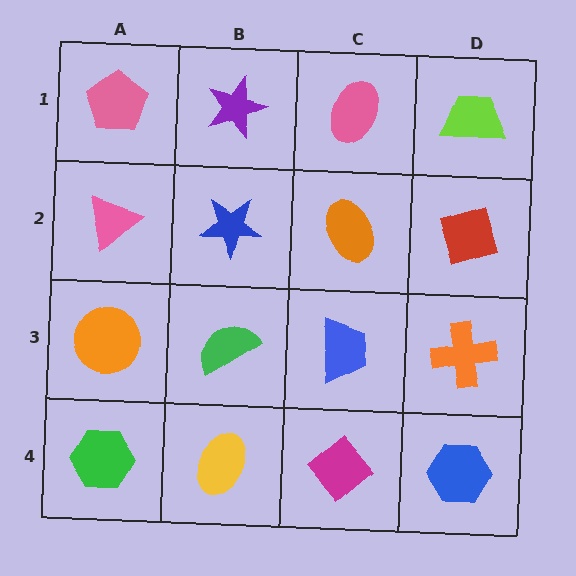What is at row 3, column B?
A green semicircle.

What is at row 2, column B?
A blue star.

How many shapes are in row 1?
4 shapes.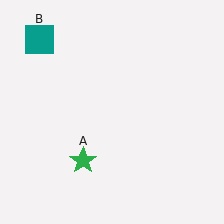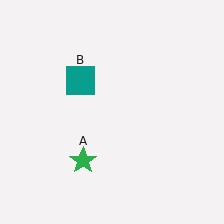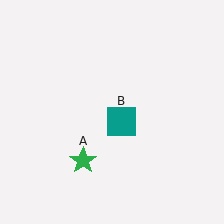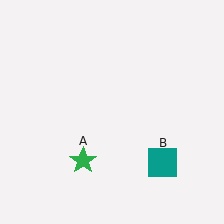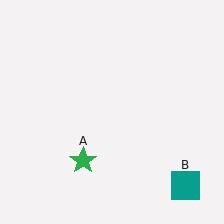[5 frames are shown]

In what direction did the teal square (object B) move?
The teal square (object B) moved down and to the right.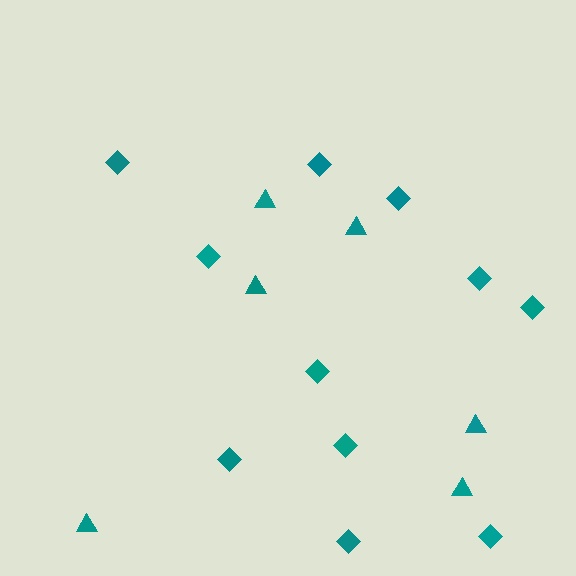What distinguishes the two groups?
There are 2 groups: one group of diamonds (11) and one group of triangles (6).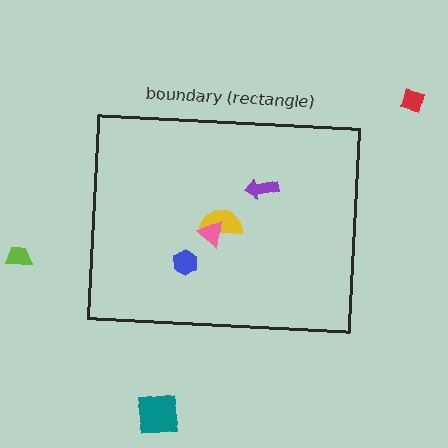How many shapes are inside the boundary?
4 inside, 3 outside.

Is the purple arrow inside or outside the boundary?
Inside.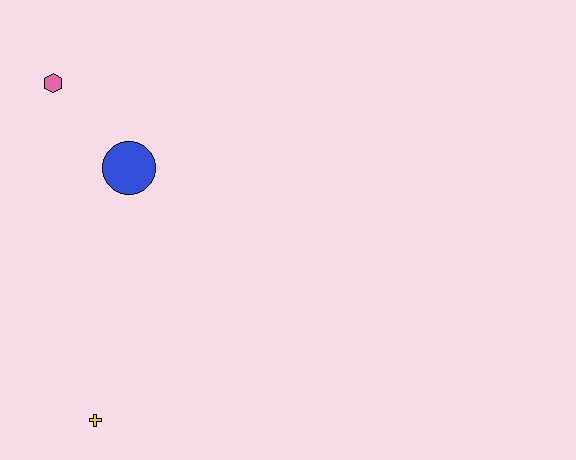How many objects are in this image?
There are 3 objects.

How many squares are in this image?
There are no squares.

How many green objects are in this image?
There are no green objects.